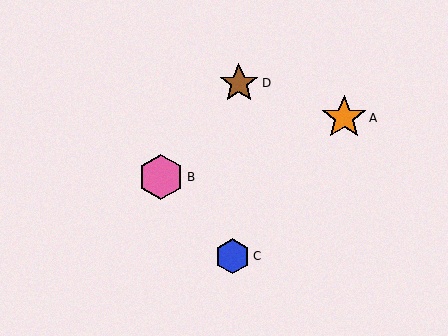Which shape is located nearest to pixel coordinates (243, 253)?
The blue hexagon (labeled C) at (233, 256) is nearest to that location.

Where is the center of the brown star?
The center of the brown star is at (239, 83).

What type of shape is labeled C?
Shape C is a blue hexagon.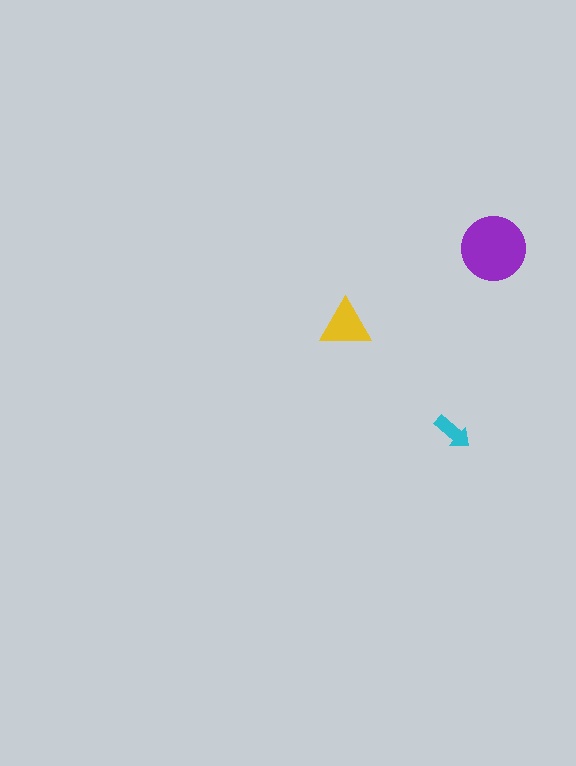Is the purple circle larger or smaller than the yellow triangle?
Larger.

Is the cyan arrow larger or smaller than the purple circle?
Smaller.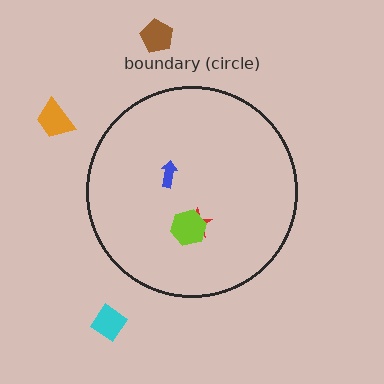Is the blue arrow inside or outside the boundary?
Inside.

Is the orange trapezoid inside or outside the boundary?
Outside.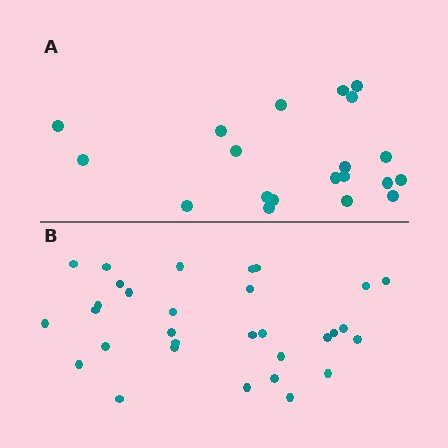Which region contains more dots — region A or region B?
Region B (the bottom region) has more dots.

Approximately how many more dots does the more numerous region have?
Region B has roughly 12 or so more dots than region A.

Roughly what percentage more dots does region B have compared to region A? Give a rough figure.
About 55% more.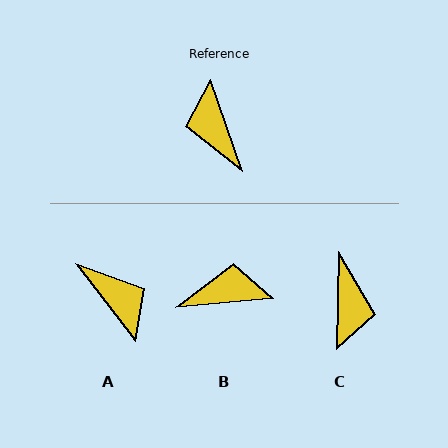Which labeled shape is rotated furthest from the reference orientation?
A, about 161 degrees away.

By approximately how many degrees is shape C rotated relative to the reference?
Approximately 159 degrees counter-clockwise.